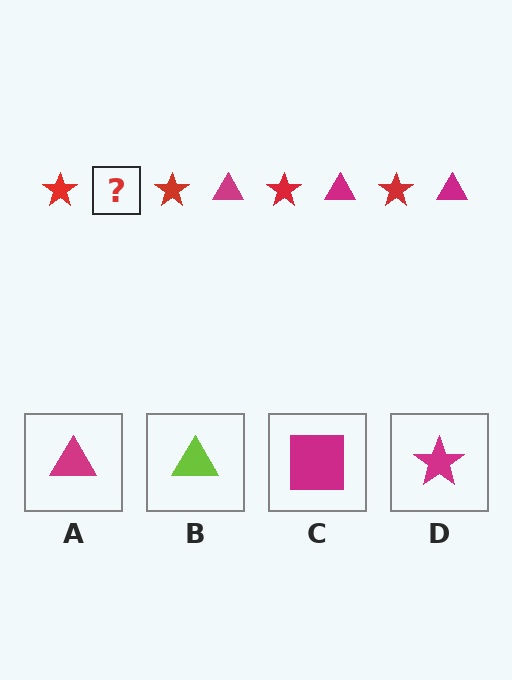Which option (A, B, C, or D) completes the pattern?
A.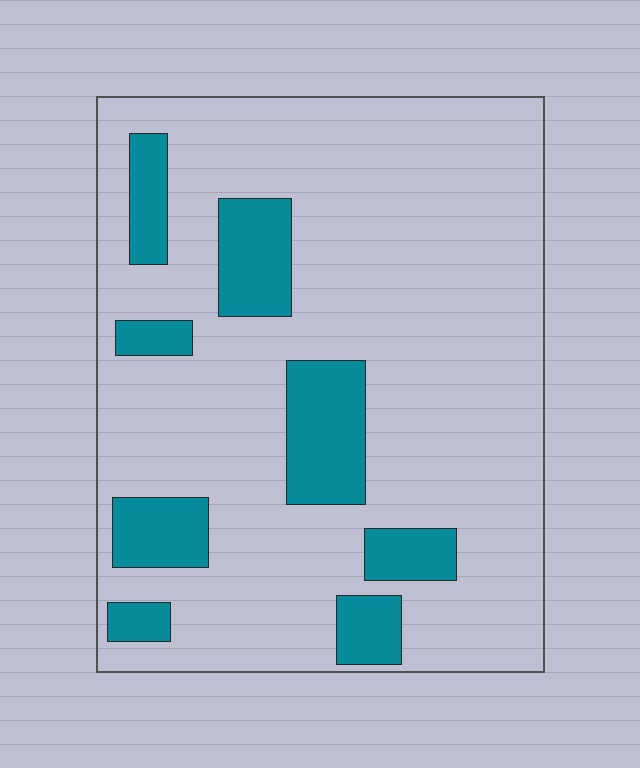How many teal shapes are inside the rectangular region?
8.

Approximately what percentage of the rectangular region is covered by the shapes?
Approximately 20%.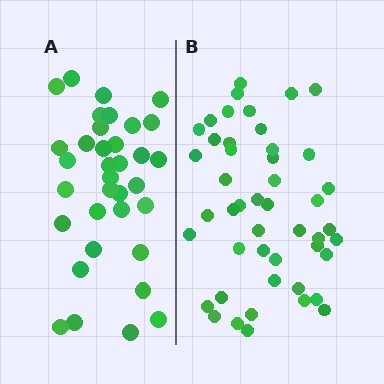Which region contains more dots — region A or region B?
Region B (the right region) has more dots.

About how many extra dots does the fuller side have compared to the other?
Region B has roughly 12 or so more dots than region A.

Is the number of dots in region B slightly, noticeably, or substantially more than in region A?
Region B has noticeably more, but not dramatically so. The ratio is roughly 1.3 to 1.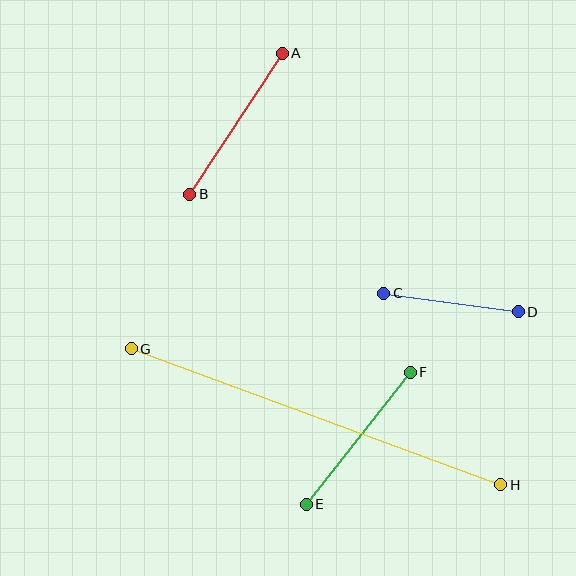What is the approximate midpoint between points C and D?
The midpoint is at approximately (451, 303) pixels.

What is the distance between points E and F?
The distance is approximately 168 pixels.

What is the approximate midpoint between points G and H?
The midpoint is at approximately (316, 417) pixels.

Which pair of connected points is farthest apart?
Points G and H are farthest apart.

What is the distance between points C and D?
The distance is approximately 136 pixels.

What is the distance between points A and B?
The distance is approximately 169 pixels.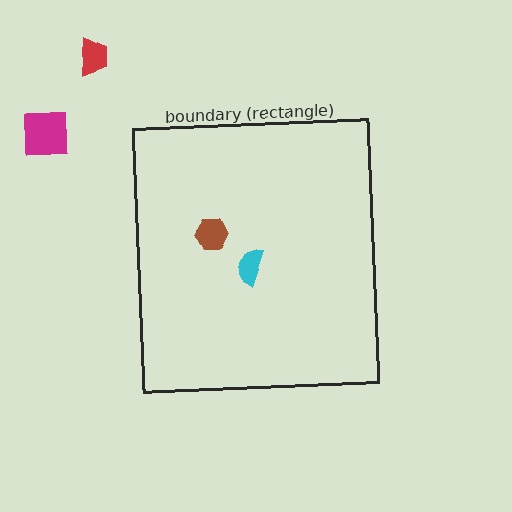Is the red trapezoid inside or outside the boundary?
Outside.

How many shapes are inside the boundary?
2 inside, 2 outside.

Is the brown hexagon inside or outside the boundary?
Inside.